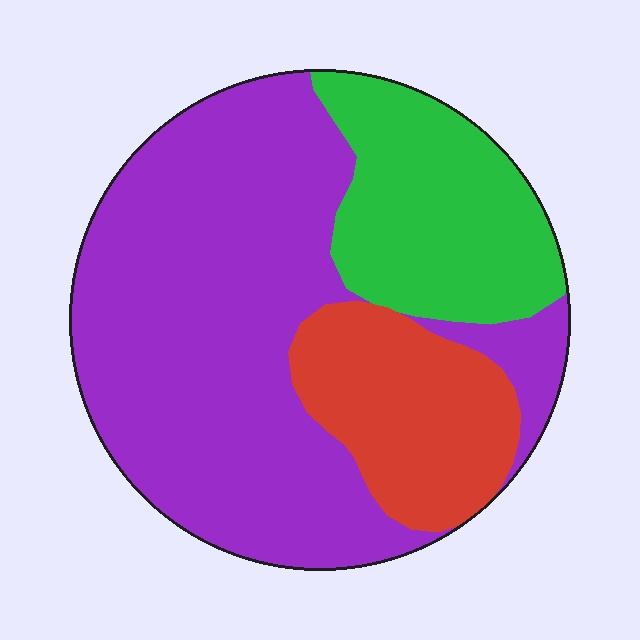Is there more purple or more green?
Purple.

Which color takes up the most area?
Purple, at roughly 60%.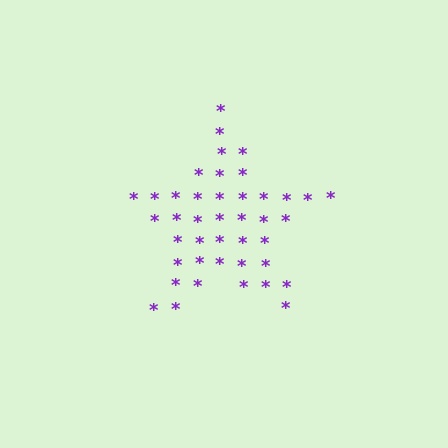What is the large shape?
The large shape is a star.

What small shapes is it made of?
It is made of small asterisks.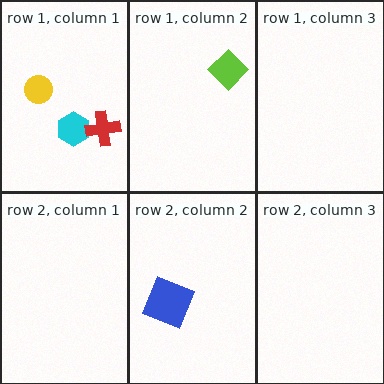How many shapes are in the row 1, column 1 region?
3.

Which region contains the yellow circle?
The row 1, column 1 region.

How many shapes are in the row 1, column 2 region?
1.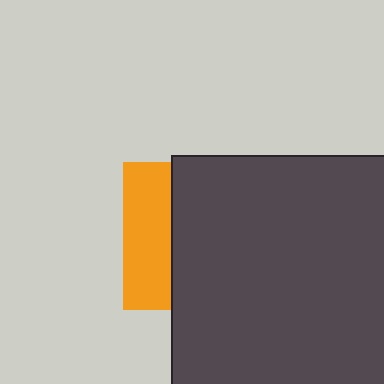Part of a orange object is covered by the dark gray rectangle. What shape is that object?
It is a square.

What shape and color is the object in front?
The object in front is a dark gray rectangle.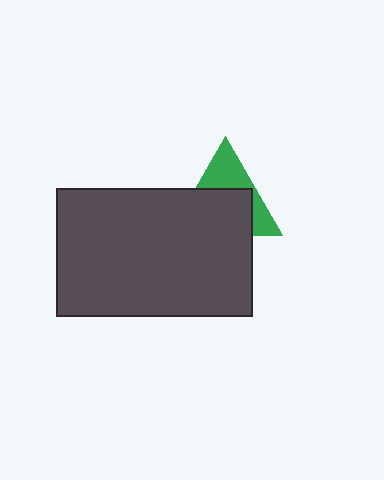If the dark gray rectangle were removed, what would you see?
You would see the complete green triangle.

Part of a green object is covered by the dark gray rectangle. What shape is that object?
It is a triangle.